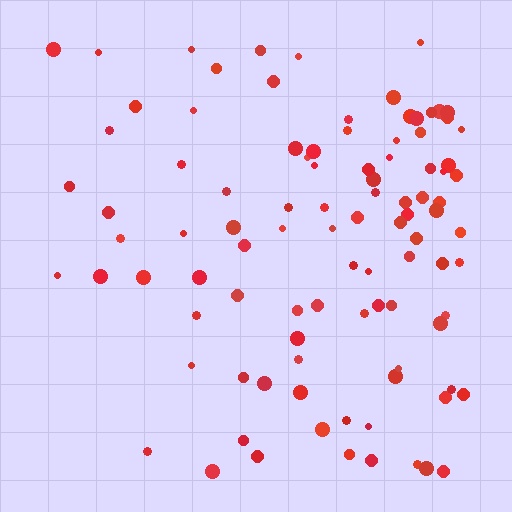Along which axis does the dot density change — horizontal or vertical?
Horizontal.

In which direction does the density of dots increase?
From left to right, with the right side densest.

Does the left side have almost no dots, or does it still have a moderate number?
Still a moderate number, just noticeably fewer than the right.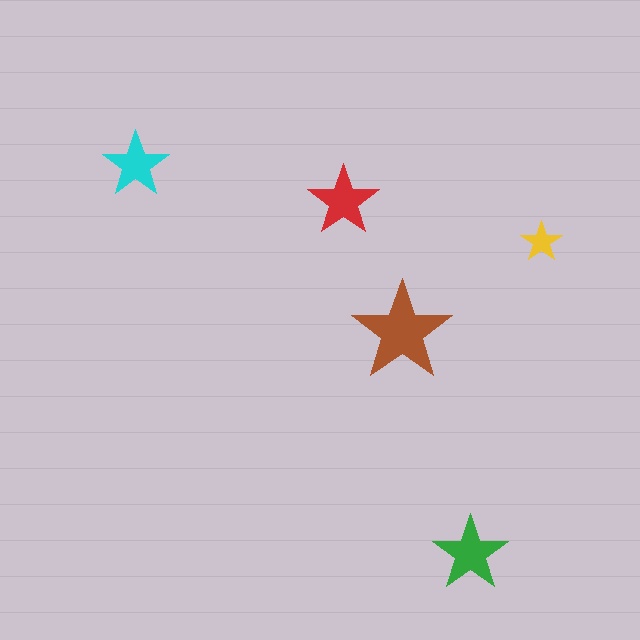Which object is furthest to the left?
The cyan star is leftmost.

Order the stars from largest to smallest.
the brown one, the green one, the red one, the cyan one, the yellow one.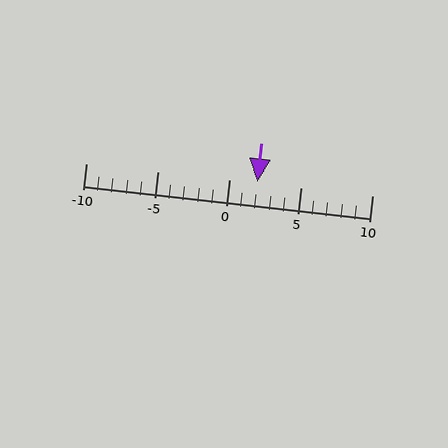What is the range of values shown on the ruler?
The ruler shows values from -10 to 10.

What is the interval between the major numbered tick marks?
The major tick marks are spaced 5 units apart.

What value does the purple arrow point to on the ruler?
The purple arrow points to approximately 2.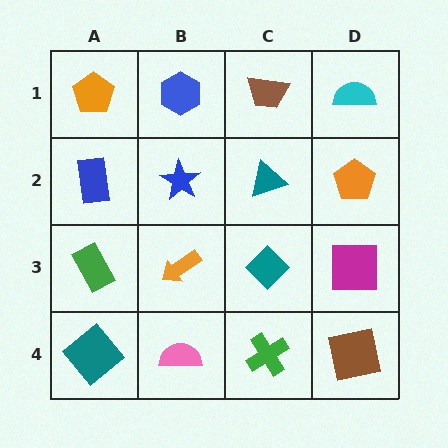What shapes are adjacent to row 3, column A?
A blue rectangle (row 2, column A), a teal diamond (row 4, column A), an orange arrow (row 3, column B).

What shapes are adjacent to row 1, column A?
A blue rectangle (row 2, column A), a blue hexagon (row 1, column B).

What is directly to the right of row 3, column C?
A magenta square.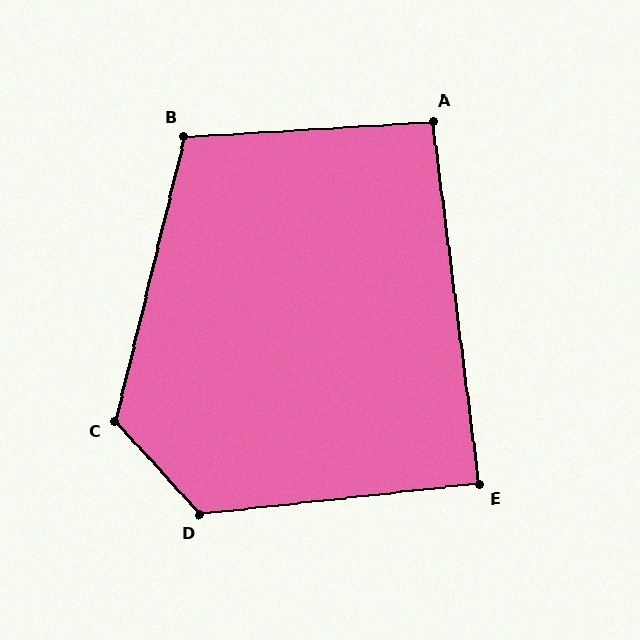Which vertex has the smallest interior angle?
E, at approximately 89 degrees.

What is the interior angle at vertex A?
Approximately 94 degrees (approximately right).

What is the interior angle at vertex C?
Approximately 124 degrees (obtuse).